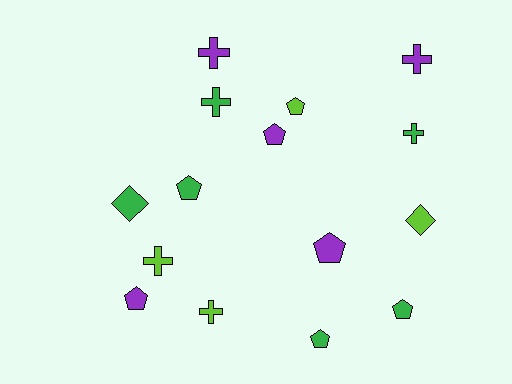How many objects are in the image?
There are 15 objects.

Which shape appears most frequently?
Pentagon, with 7 objects.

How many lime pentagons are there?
There is 1 lime pentagon.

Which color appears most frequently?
Green, with 6 objects.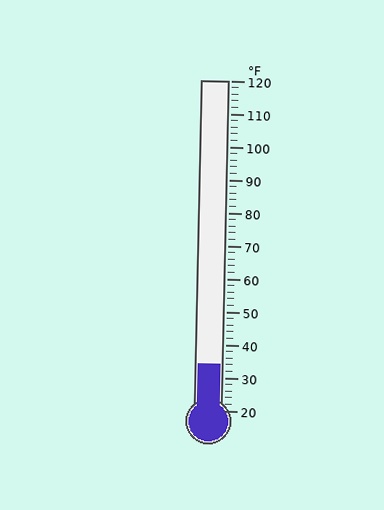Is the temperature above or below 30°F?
The temperature is above 30°F.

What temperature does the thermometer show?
The thermometer shows approximately 34°F.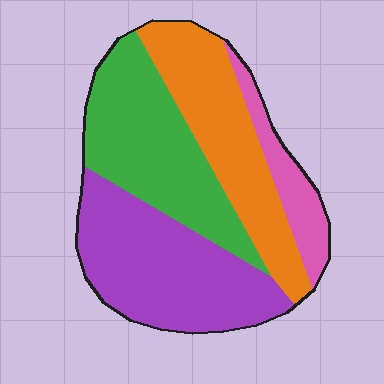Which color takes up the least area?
Pink, at roughly 10%.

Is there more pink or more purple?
Purple.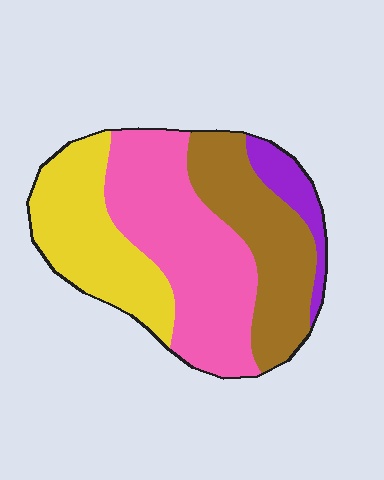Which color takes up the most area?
Pink, at roughly 40%.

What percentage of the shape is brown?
Brown covers roughly 25% of the shape.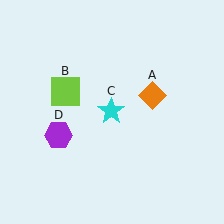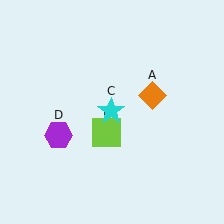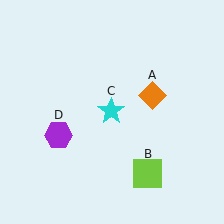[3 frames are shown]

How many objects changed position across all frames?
1 object changed position: lime square (object B).